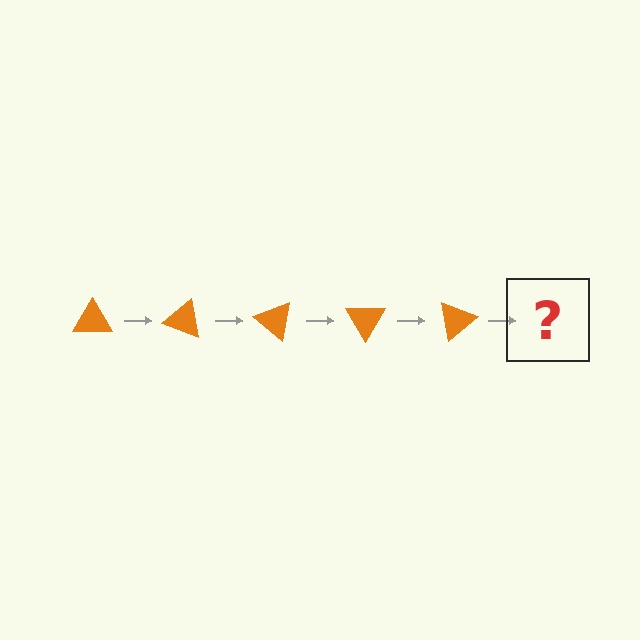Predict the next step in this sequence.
The next step is an orange triangle rotated 100 degrees.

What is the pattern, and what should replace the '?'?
The pattern is that the triangle rotates 20 degrees each step. The '?' should be an orange triangle rotated 100 degrees.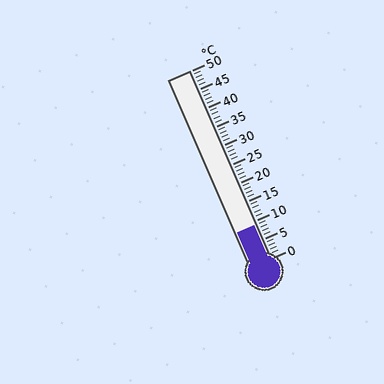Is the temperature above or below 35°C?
The temperature is below 35°C.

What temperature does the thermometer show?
The thermometer shows approximately 9°C.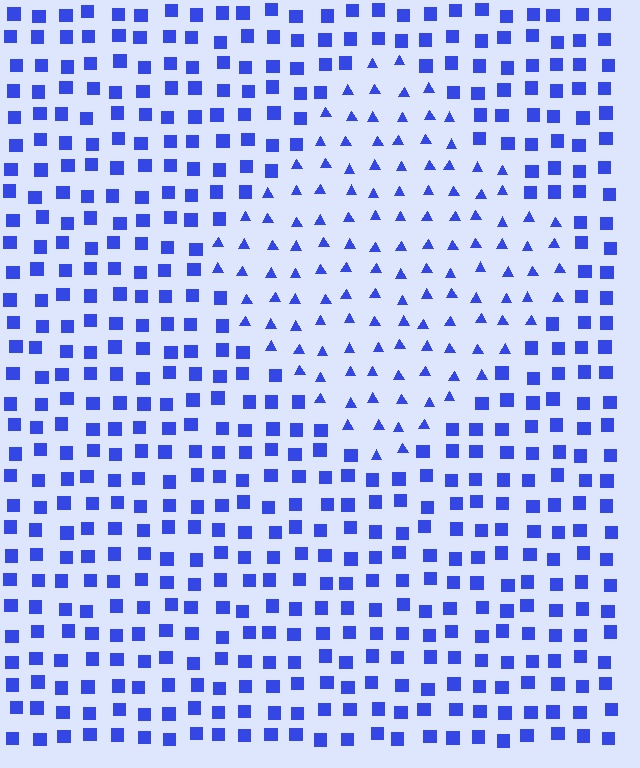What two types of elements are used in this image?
The image uses triangles inside the diamond region and squares outside it.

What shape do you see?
I see a diamond.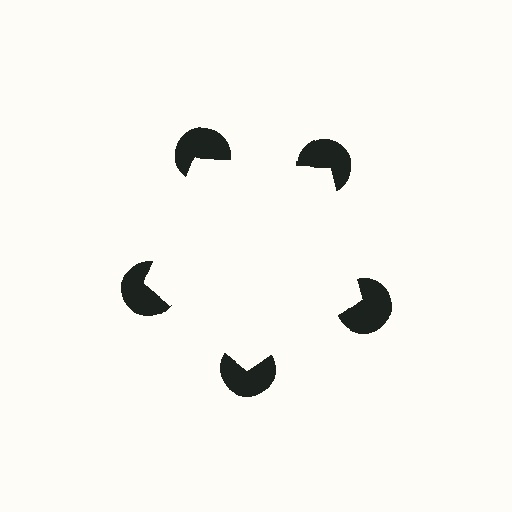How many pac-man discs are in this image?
There are 5 — one at each vertex of the illusory pentagon.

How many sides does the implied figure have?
5 sides.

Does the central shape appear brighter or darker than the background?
It typically appears slightly brighter than the background, even though no actual brightness change is drawn.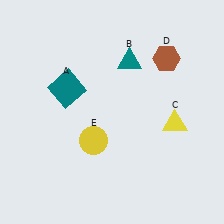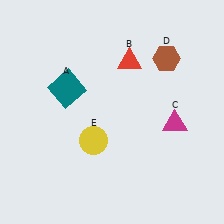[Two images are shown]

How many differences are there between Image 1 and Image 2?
There are 2 differences between the two images.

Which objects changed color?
B changed from teal to red. C changed from yellow to magenta.